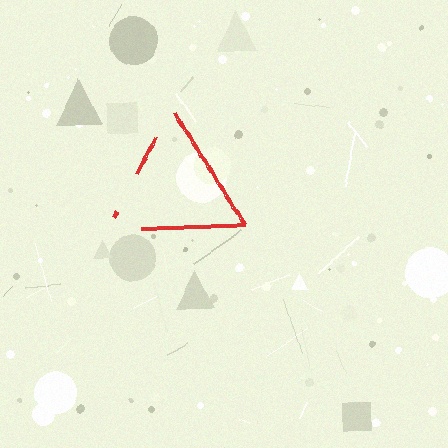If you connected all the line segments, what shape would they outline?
They would outline a triangle.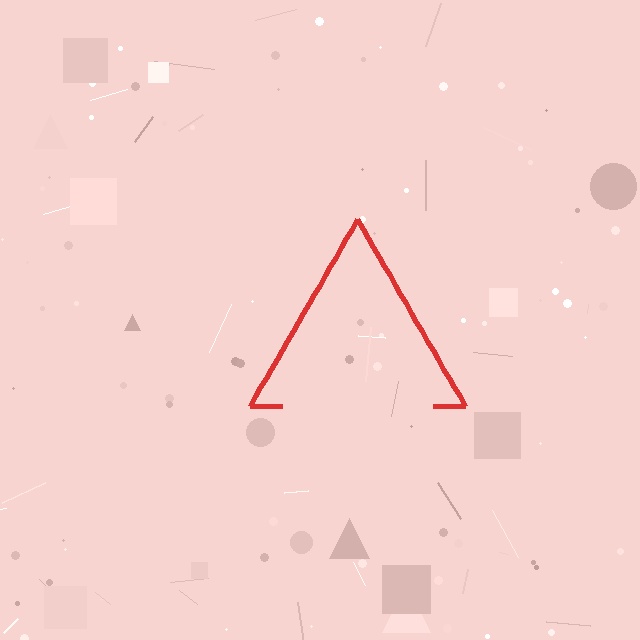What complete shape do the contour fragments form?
The contour fragments form a triangle.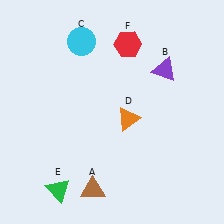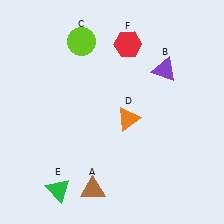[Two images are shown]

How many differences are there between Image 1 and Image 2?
There is 1 difference between the two images.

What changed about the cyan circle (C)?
In Image 1, C is cyan. In Image 2, it changed to lime.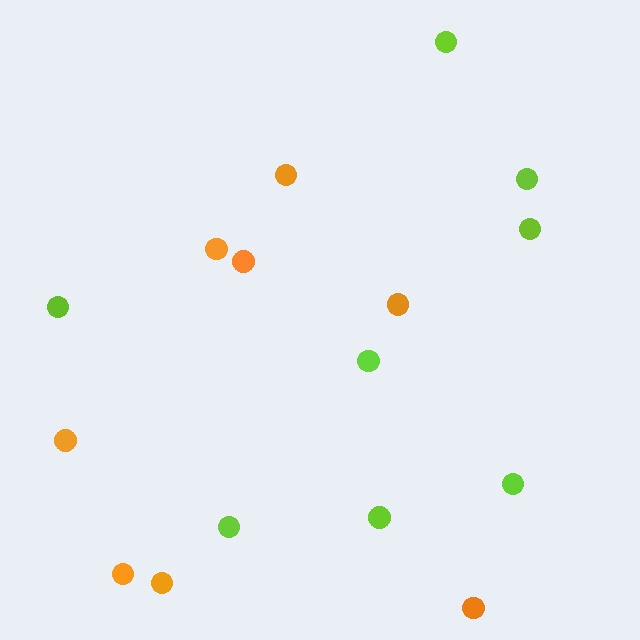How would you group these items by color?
There are 2 groups: one group of lime circles (8) and one group of orange circles (8).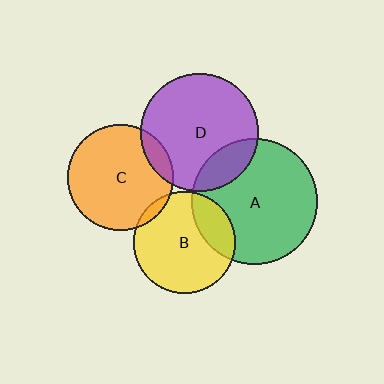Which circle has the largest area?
Circle A (green).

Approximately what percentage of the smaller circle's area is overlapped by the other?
Approximately 20%.